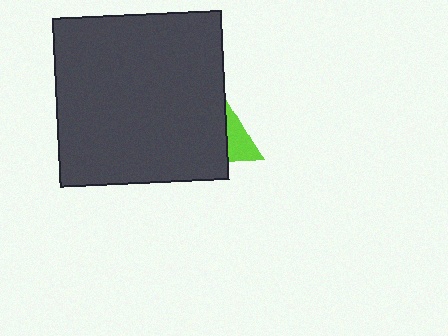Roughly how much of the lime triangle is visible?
A small part of it is visible (roughly 31%).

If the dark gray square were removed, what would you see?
You would see the complete lime triangle.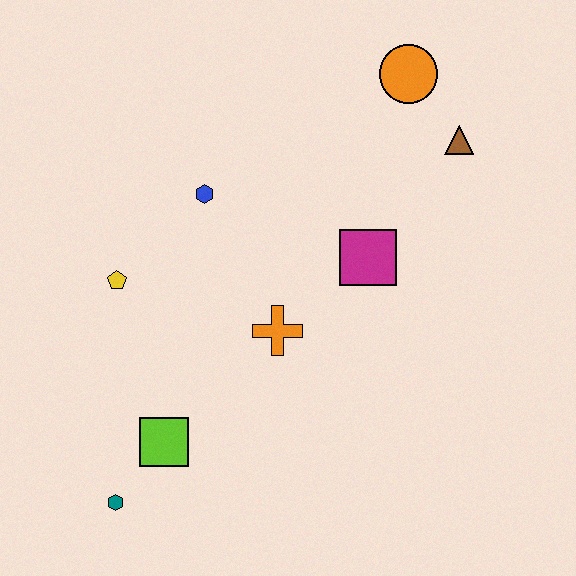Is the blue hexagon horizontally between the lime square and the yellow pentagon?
No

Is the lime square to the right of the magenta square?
No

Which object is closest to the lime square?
The teal hexagon is closest to the lime square.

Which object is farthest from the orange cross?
The orange circle is farthest from the orange cross.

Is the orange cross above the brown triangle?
No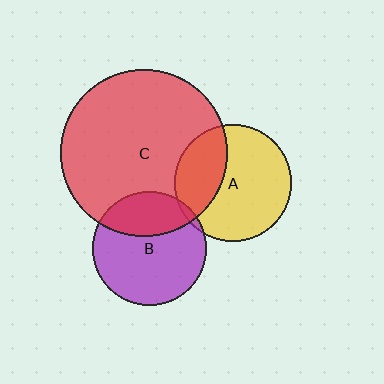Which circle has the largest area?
Circle C (red).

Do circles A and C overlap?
Yes.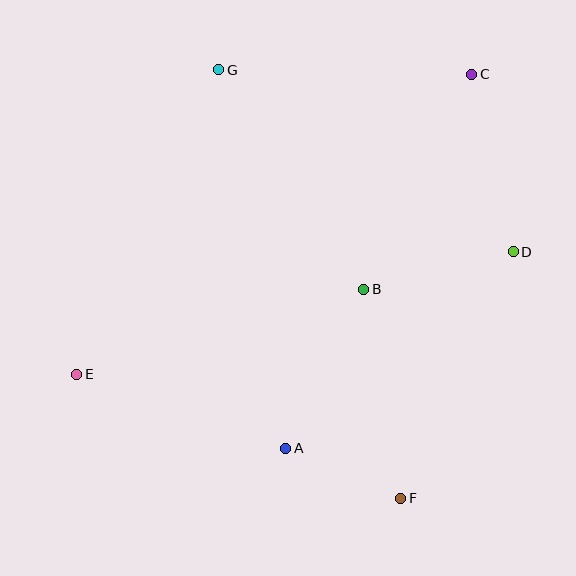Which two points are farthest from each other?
Points C and E are farthest from each other.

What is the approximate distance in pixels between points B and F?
The distance between B and F is approximately 213 pixels.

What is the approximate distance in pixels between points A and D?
The distance between A and D is approximately 301 pixels.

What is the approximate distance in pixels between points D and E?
The distance between D and E is approximately 453 pixels.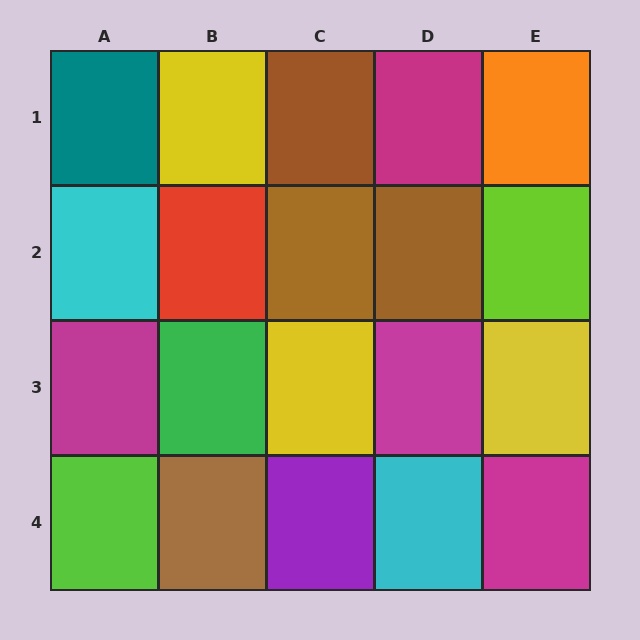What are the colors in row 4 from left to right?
Lime, brown, purple, cyan, magenta.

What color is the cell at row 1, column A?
Teal.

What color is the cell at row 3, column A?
Magenta.